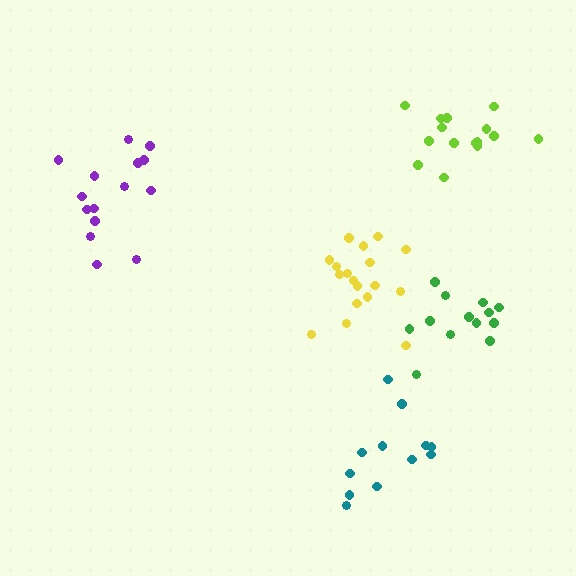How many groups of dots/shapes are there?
There are 5 groups.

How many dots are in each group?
Group 1: 13 dots, Group 2: 15 dots, Group 3: 18 dots, Group 4: 12 dots, Group 5: 15 dots (73 total).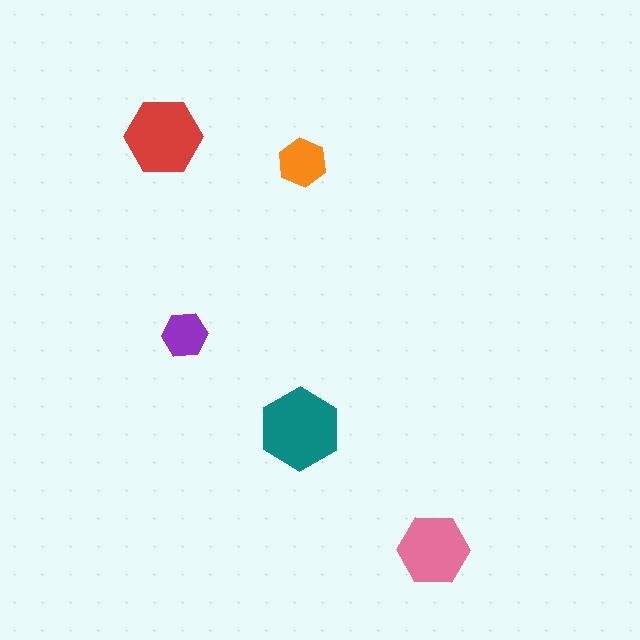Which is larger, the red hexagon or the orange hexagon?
The red one.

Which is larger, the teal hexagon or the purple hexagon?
The teal one.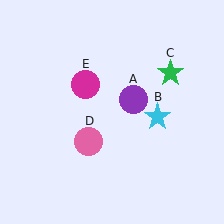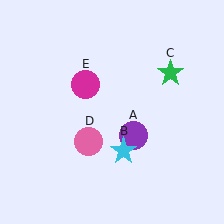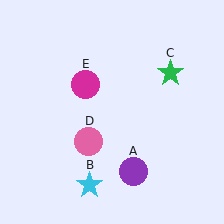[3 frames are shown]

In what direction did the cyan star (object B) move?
The cyan star (object B) moved down and to the left.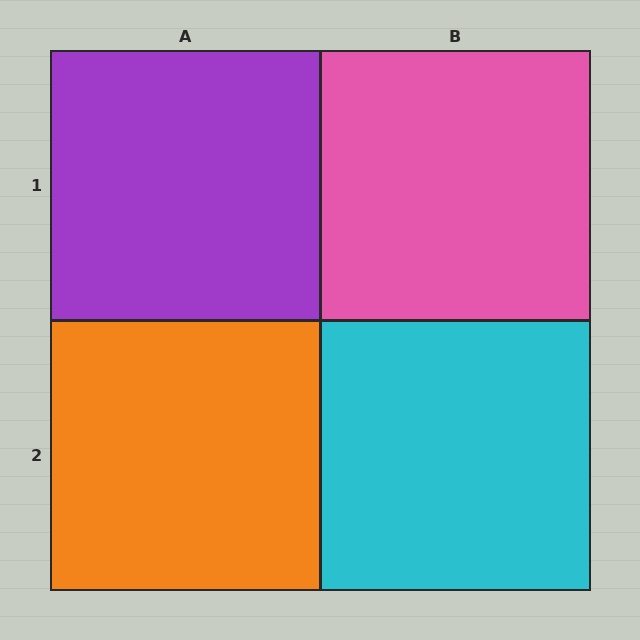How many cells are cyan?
1 cell is cyan.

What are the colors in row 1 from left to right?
Purple, pink.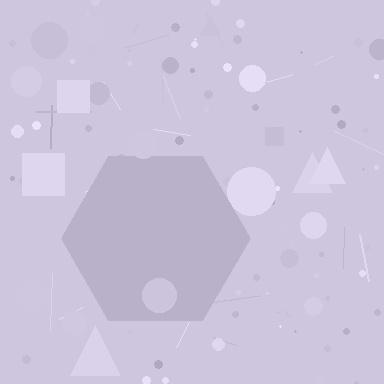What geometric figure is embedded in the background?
A hexagon is embedded in the background.